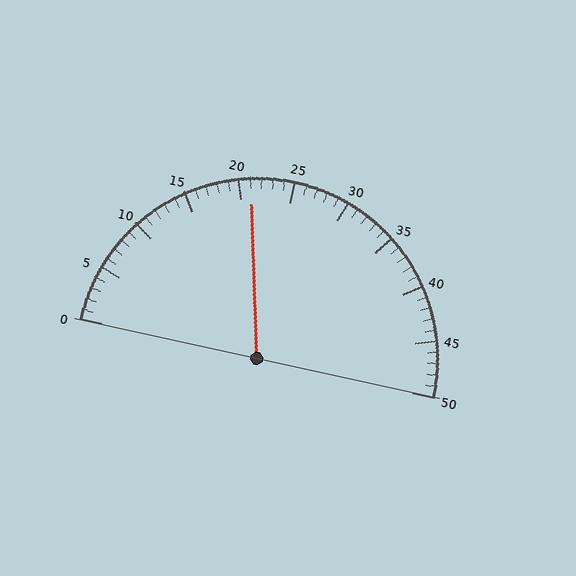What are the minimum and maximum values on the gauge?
The gauge ranges from 0 to 50.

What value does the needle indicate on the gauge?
The needle indicates approximately 21.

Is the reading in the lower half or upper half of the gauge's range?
The reading is in the lower half of the range (0 to 50).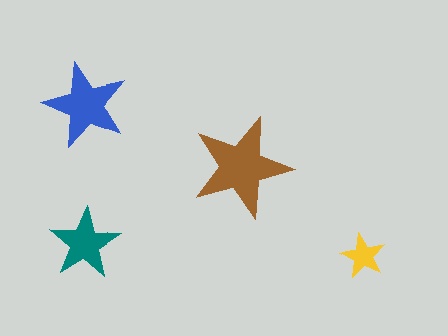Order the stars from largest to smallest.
the brown one, the blue one, the teal one, the yellow one.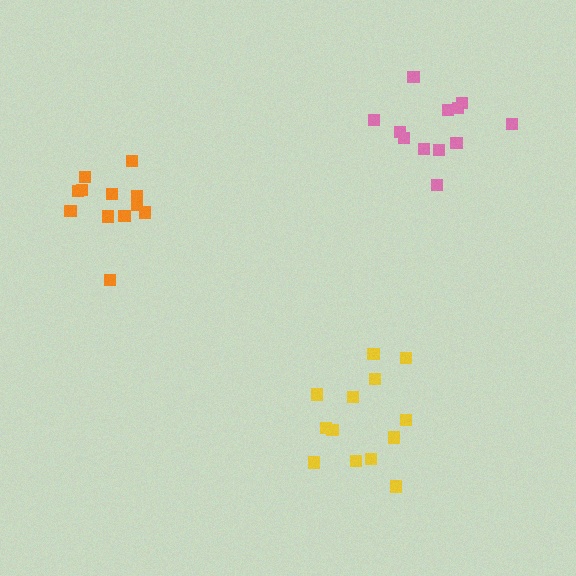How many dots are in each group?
Group 1: 12 dots, Group 2: 13 dots, Group 3: 12 dots (37 total).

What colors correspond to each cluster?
The clusters are colored: pink, yellow, orange.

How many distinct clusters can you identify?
There are 3 distinct clusters.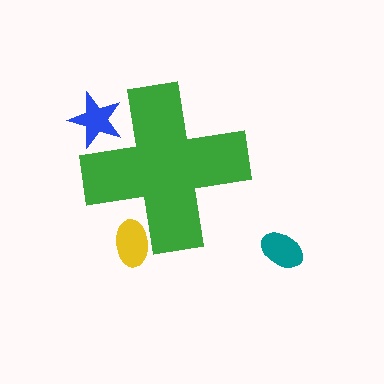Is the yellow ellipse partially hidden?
Yes, the yellow ellipse is partially hidden behind the green cross.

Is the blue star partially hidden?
Yes, the blue star is partially hidden behind the green cross.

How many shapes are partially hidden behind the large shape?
2 shapes are partially hidden.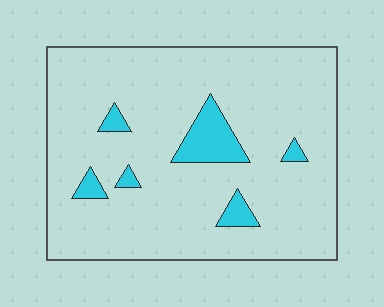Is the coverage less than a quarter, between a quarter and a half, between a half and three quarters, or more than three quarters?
Less than a quarter.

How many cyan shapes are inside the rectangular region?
6.